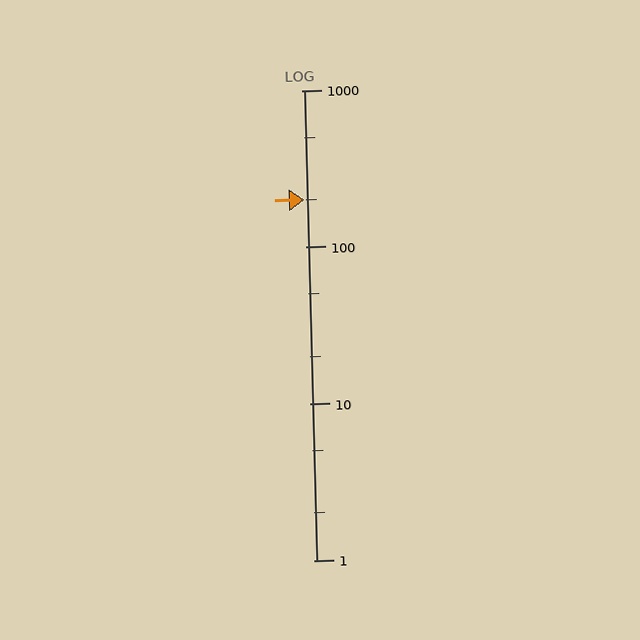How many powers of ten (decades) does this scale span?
The scale spans 3 decades, from 1 to 1000.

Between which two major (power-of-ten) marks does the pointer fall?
The pointer is between 100 and 1000.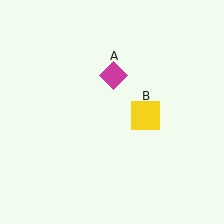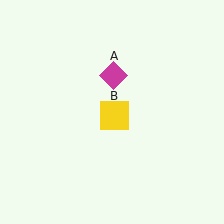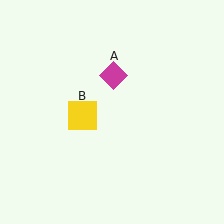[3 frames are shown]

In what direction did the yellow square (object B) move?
The yellow square (object B) moved left.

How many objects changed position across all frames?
1 object changed position: yellow square (object B).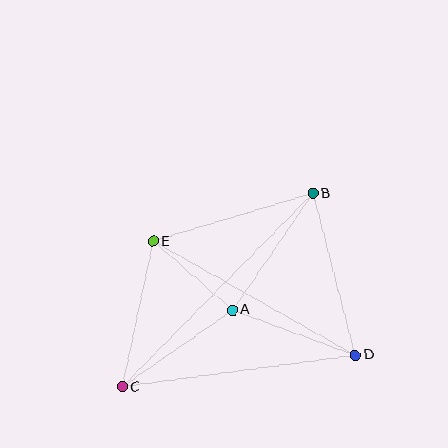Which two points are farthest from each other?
Points B and C are farthest from each other.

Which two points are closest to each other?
Points A and E are closest to each other.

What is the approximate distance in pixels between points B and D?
The distance between B and D is approximately 167 pixels.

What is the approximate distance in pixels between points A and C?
The distance between A and C is approximately 134 pixels.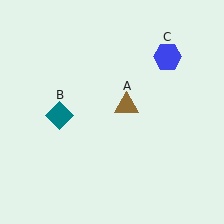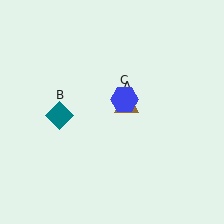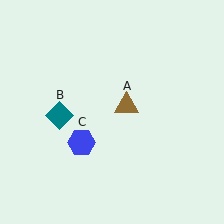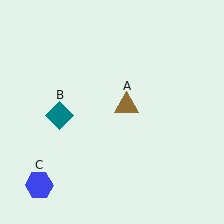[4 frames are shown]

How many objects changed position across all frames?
1 object changed position: blue hexagon (object C).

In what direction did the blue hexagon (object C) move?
The blue hexagon (object C) moved down and to the left.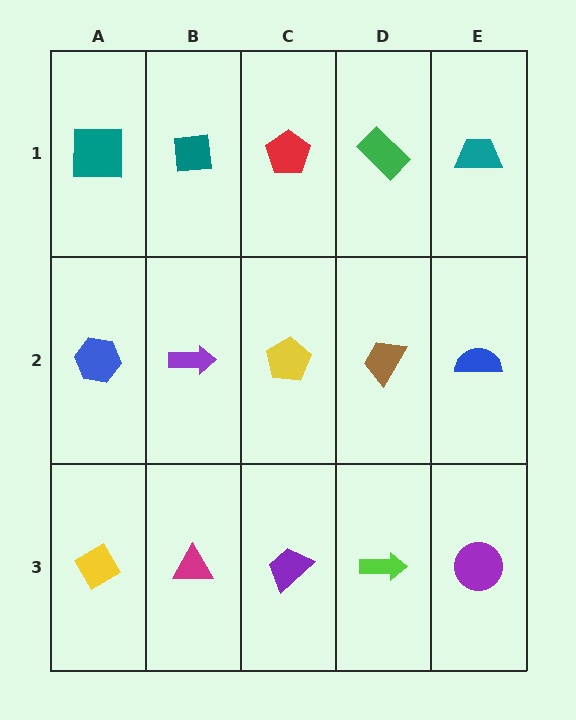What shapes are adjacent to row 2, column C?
A red pentagon (row 1, column C), a purple trapezoid (row 3, column C), a purple arrow (row 2, column B), a brown trapezoid (row 2, column D).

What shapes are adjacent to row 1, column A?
A blue hexagon (row 2, column A), a teal square (row 1, column B).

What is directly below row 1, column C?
A yellow pentagon.